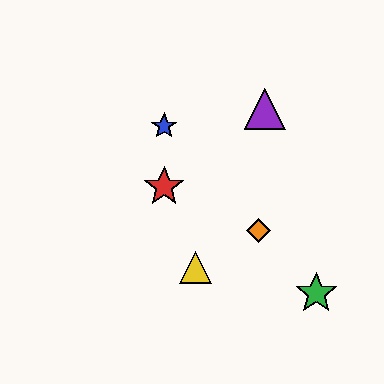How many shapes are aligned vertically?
2 shapes (the red star, the blue star) are aligned vertically.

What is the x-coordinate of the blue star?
The blue star is at x≈164.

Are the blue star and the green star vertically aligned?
No, the blue star is at x≈164 and the green star is at x≈316.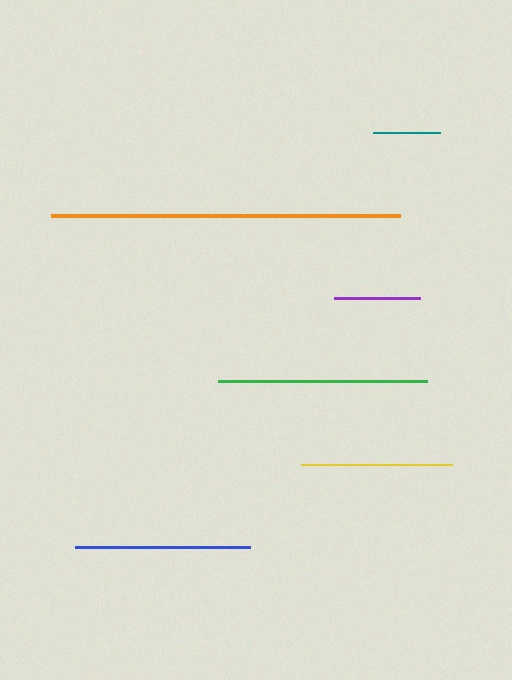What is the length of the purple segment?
The purple segment is approximately 86 pixels long.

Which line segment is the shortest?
The teal line is the shortest at approximately 67 pixels.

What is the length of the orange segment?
The orange segment is approximately 350 pixels long.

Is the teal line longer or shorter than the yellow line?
The yellow line is longer than the teal line.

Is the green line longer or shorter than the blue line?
The green line is longer than the blue line.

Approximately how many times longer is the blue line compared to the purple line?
The blue line is approximately 2.0 times the length of the purple line.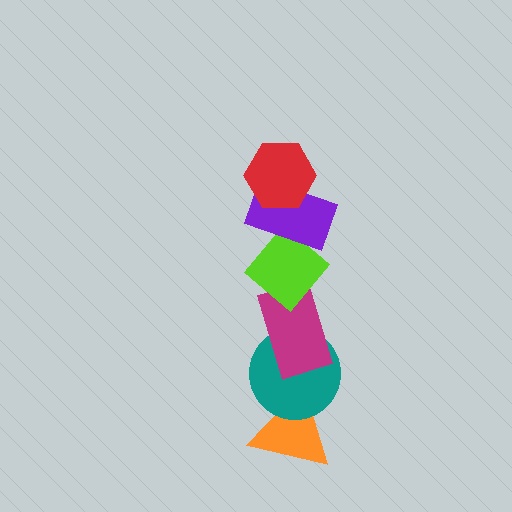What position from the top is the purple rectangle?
The purple rectangle is 2nd from the top.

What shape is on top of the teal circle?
The magenta rectangle is on top of the teal circle.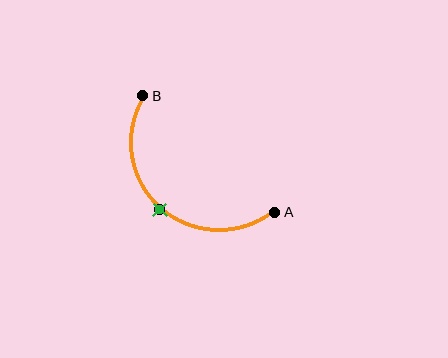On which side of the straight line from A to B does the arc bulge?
The arc bulges below and to the left of the straight line connecting A and B.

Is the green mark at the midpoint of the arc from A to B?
Yes. The green mark lies on the arc at equal arc-length from both A and B — it is the arc midpoint.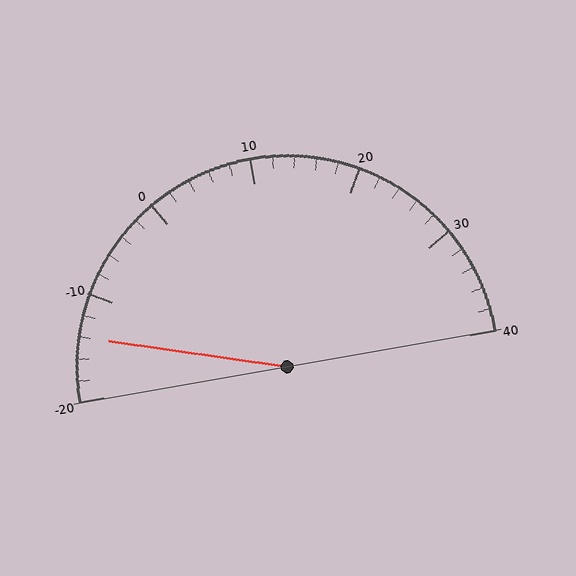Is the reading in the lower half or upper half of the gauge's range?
The reading is in the lower half of the range (-20 to 40).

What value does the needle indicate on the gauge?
The needle indicates approximately -14.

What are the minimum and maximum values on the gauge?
The gauge ranges from -20 to 40.